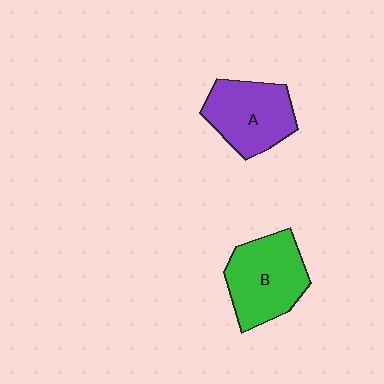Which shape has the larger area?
Shape B (green).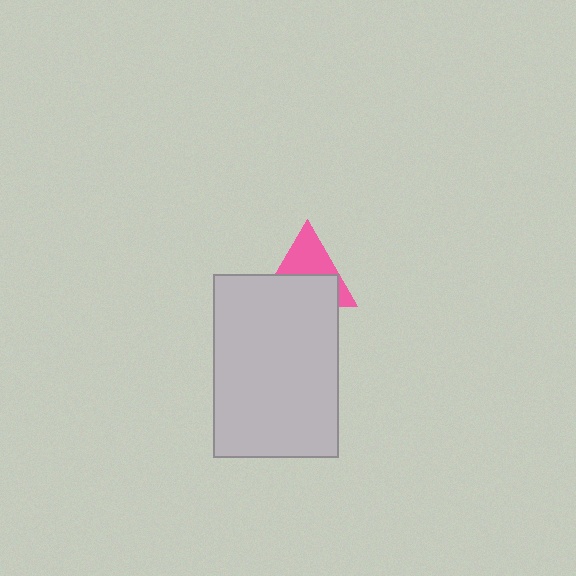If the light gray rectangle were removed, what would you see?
You would see the complete pink triangle.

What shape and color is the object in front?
The object in front is a light gray rectangle.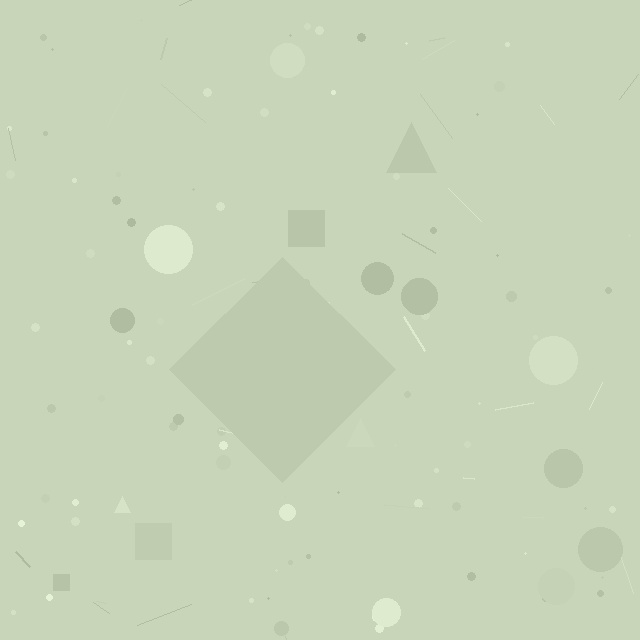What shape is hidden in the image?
A diamond is hidden in the image.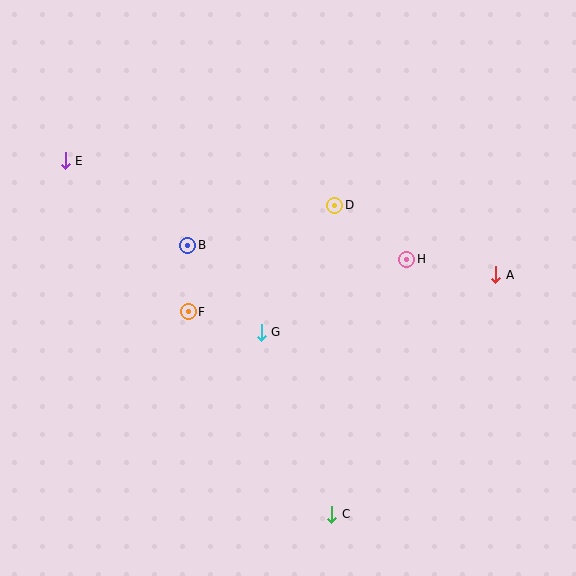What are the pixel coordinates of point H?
Point H is at (407, 259).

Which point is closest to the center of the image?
Point G at (261, 332) is closest to the center.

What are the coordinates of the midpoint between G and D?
The midpoint between G and D is at (298, 269).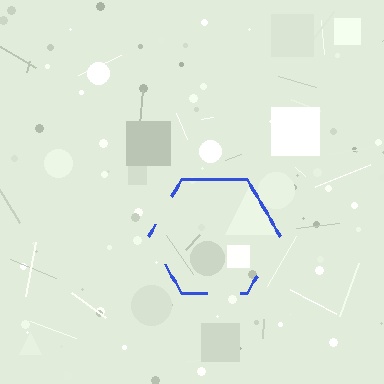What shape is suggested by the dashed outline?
The dashed outline suggests a hexagon.